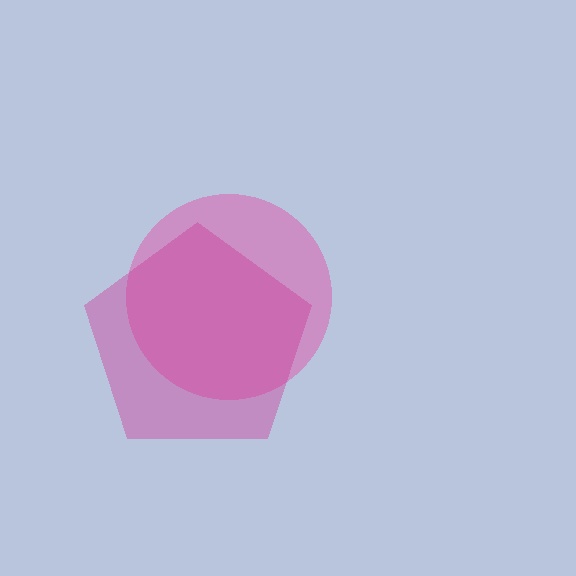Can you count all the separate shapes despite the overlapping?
Yes, there are 2 separate shapes.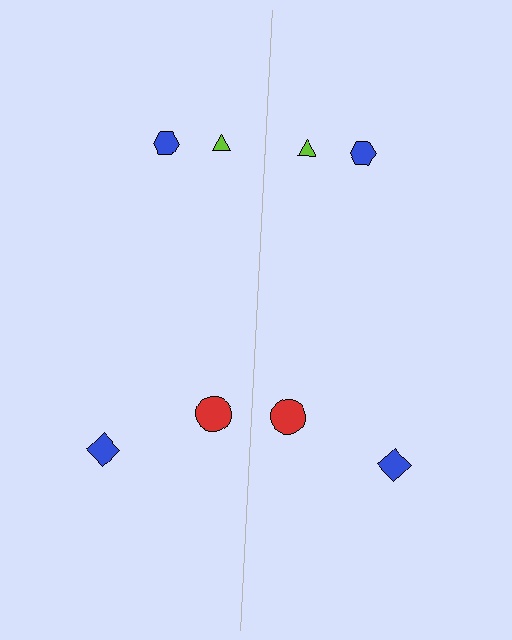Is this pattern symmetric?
Yes, this pattern has bilateral (reflection) symmetry.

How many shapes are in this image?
There are 8 shapes in this image.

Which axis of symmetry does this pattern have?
The pattern has a vertical axis of symmetry running through the center of the image.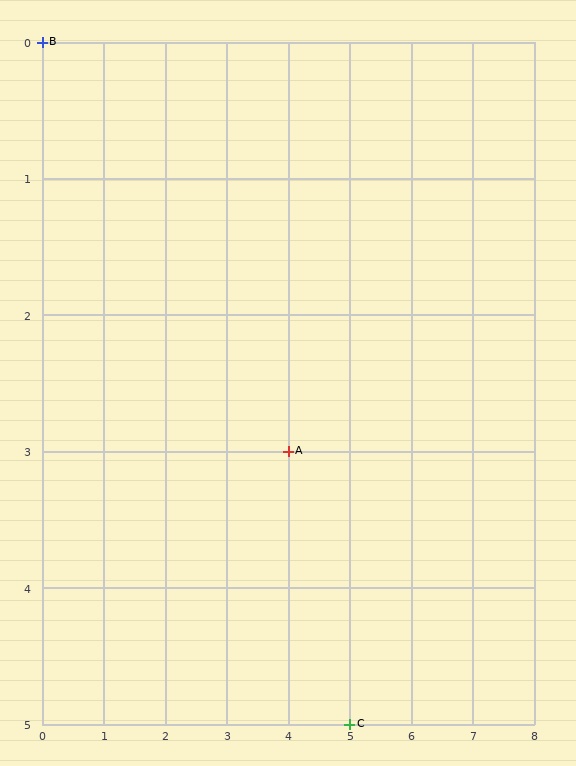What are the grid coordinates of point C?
Point C is at grid coordinates (5, 5).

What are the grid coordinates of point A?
Point A is at grid coordinates (4, 3).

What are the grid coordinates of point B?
Point B is at grid coordinates (0, 0).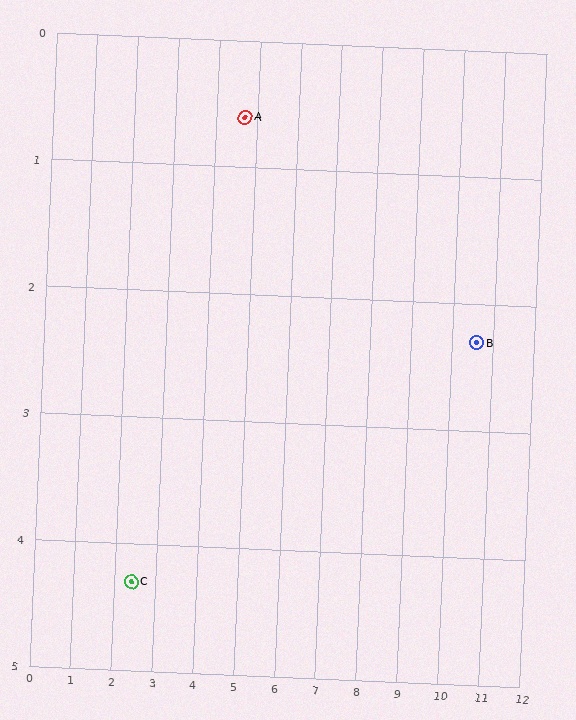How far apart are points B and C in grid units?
Points B and C are about 8.4 grid units apart.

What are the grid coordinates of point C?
Point C is at approximately (2.4, 4.3).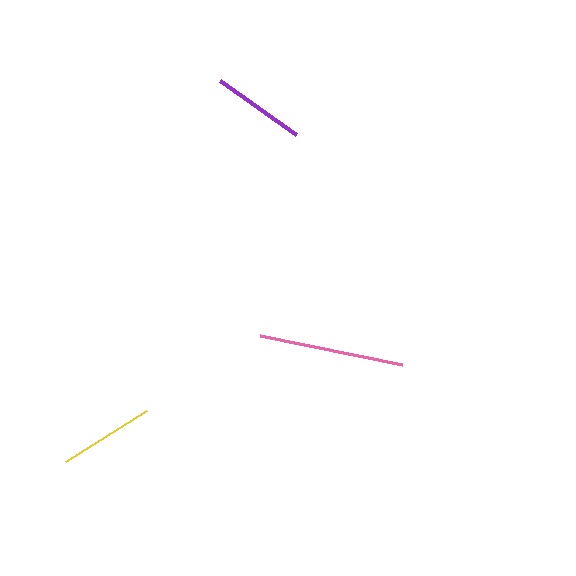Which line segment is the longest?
The pink line is the longest at approximately 145 pixels.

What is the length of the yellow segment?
The yellow segment is approximately 96 pixels long.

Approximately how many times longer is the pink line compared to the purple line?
The pink line is approximately 1.6 times the length of the purple line.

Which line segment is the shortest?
The purple line is the shortest at approximately 93 pixels.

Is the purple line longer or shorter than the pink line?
The pink line is longer than the purple line.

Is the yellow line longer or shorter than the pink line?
The pink line is longer than the yellow line.